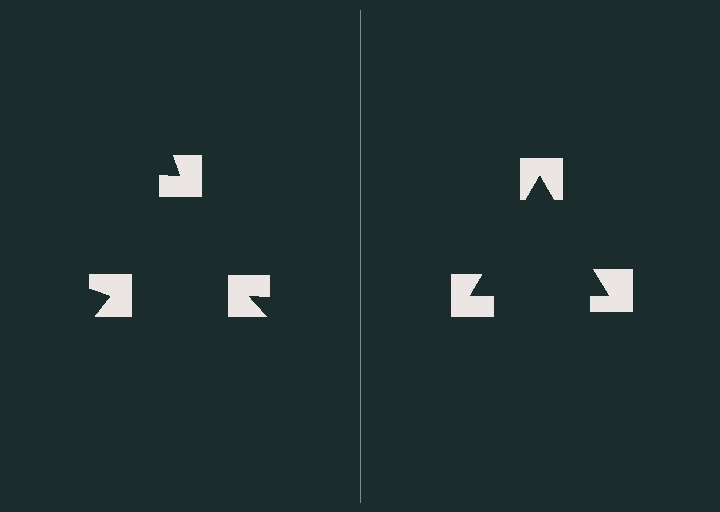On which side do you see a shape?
An illusory triangle appears on the right side. On the left side the wedge cuts are rotated, so no coherent shape forms.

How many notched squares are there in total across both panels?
6 — 3 on each side.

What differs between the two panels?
The notched squares are positioned identically on both sides; only the wedge orientations differ. On the right they align to a triangle; on the left they are misaligned.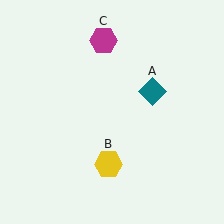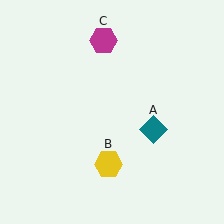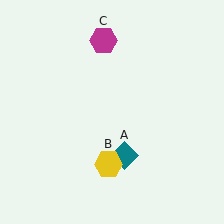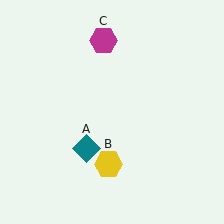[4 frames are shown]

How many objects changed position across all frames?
1 object changed position: teal diamond (object A).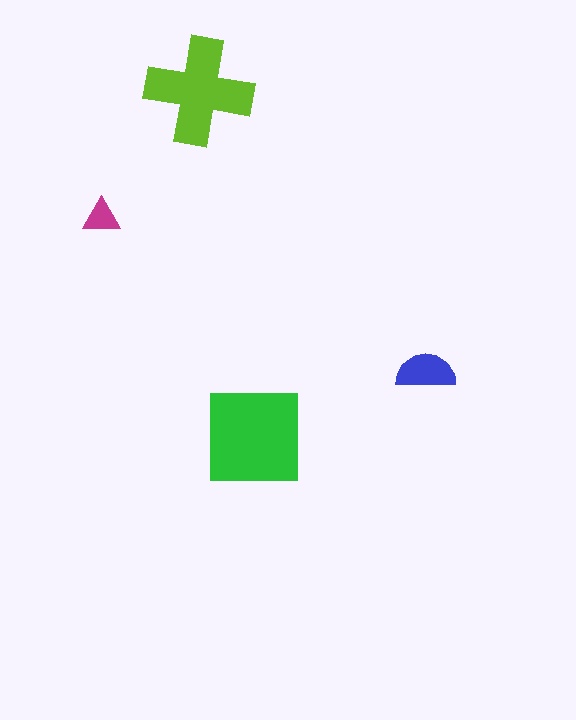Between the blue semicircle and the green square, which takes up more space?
The green square.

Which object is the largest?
The green square.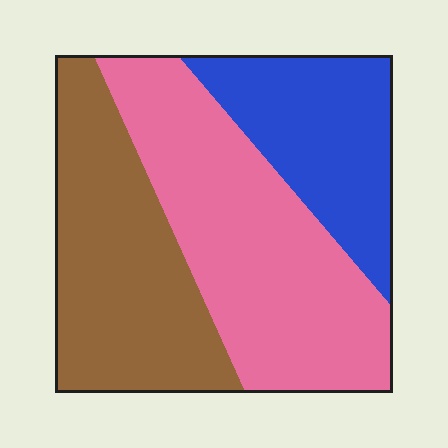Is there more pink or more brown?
Pink.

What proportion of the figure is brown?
Brown takes up about one third (1/3) of the figure.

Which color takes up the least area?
Blue, at roughly 25%.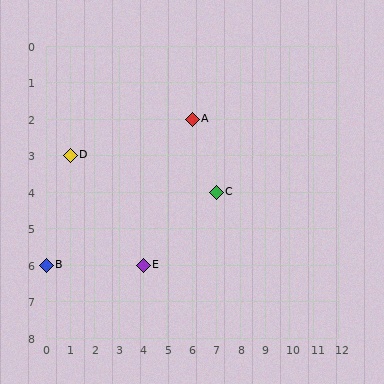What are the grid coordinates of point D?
Point D is at grid coordinates (1, 3).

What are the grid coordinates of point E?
Point E is at grid coordinates (4, 6).